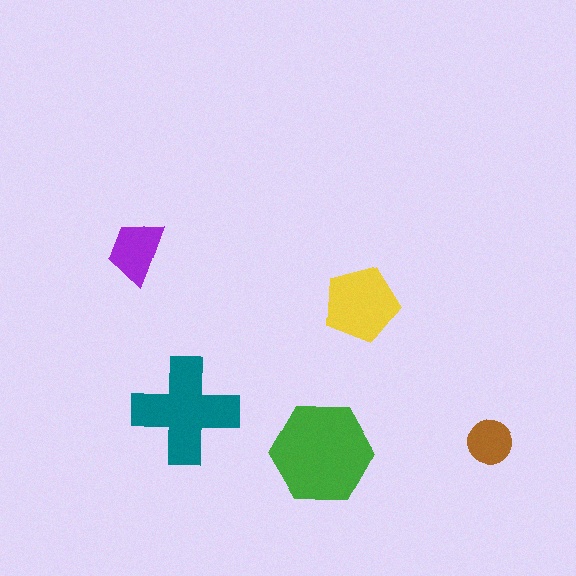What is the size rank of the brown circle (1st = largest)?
5th.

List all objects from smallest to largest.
The brown circle, the purple trapezoid, the yellow pentagon, the teal cross, the green hexagon.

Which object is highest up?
The purple trapezoid is topmost.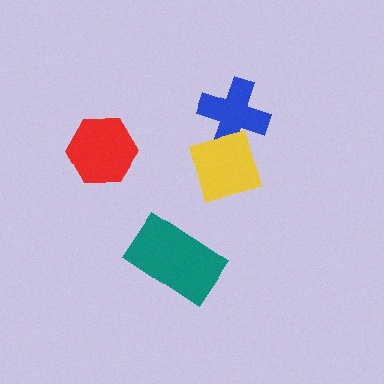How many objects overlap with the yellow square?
1 object overlaps with the yellow square.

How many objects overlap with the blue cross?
1 object overlaps with the blue cross.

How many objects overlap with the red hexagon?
0 objects overlap with the red hexagon.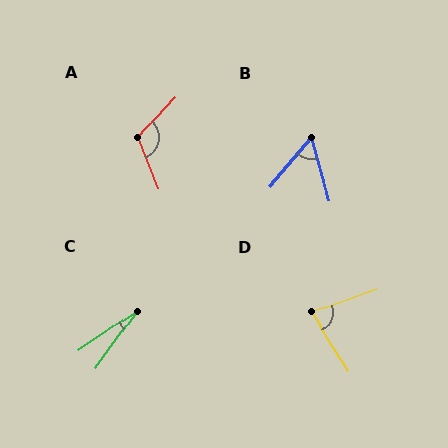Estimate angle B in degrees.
Approximately 56 degrees.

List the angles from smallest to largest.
C (20°), B (56°), D (77°), A (115°).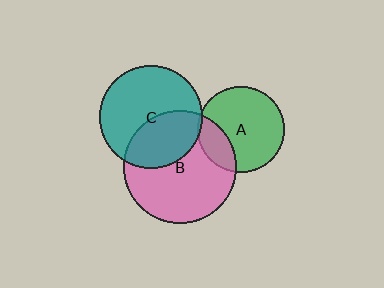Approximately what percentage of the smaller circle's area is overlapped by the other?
Approximately 20%.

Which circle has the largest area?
Circle B (pink).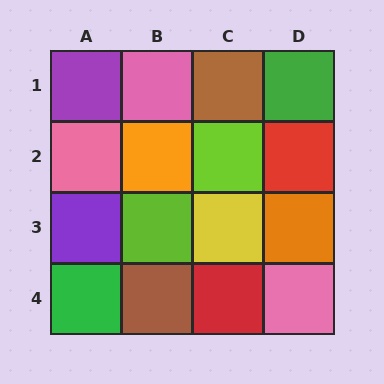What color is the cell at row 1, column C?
Brown.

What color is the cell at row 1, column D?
Green.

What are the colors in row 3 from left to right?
Purple, lime, yellow, orange.